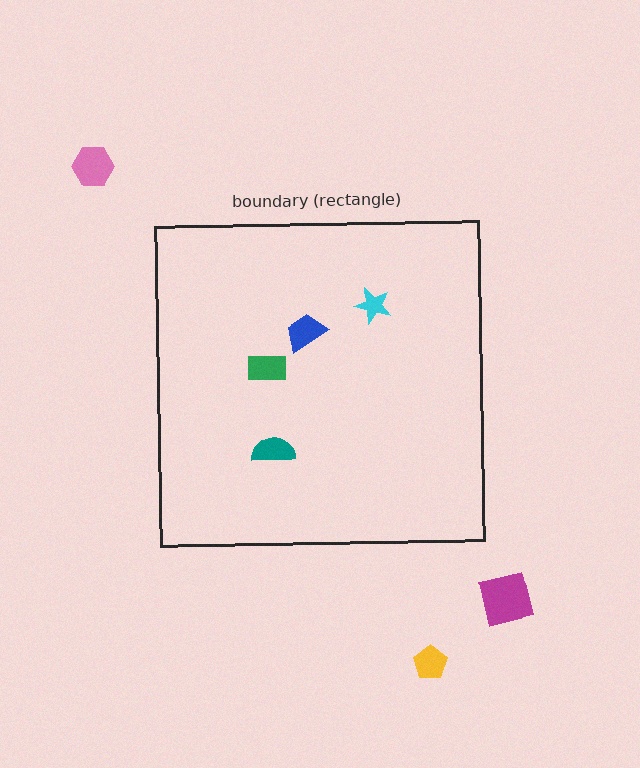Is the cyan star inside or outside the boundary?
Inside.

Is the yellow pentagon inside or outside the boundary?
Outside.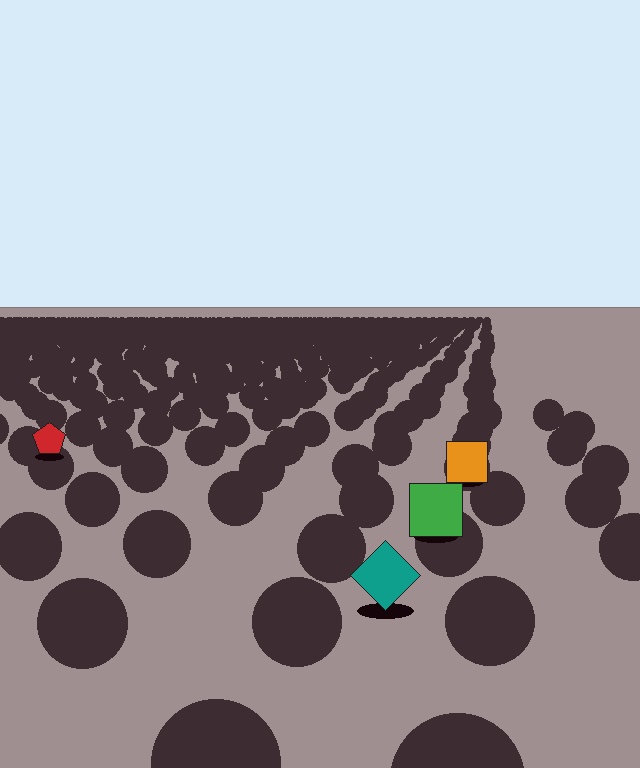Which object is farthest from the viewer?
The red pentagon is farthest from the viewer. It appears smaller and the ground texture around it is denser.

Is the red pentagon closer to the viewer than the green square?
No. The green square is closer — you can tell from the texture gradient: the ground texture is coarser near it.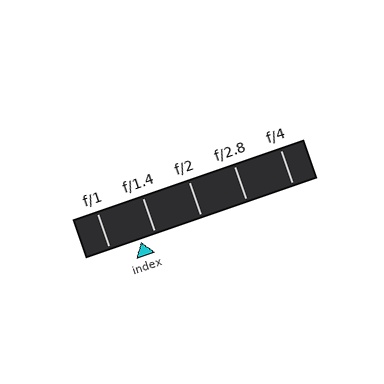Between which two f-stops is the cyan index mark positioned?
The index mark is between f/1 and f/1.4.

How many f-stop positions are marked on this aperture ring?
There are 5 f-stop positions marked.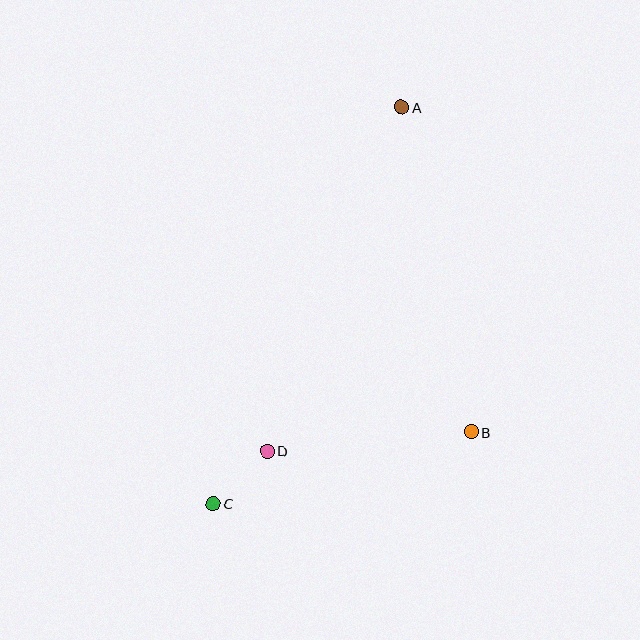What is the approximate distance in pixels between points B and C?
The distance between B and C is approximately 267 pixels.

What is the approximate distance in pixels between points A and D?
The distance between A and D is approximately 369 pixels.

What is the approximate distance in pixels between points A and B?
The distance between A and B is approximately 332 pixels.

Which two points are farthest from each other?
Points A and C are farthest from each other.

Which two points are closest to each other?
Points C and D are closest to each other.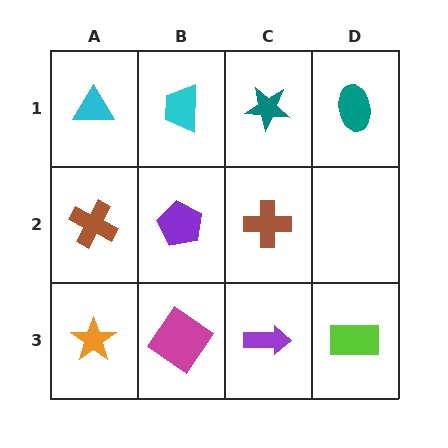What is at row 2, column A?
A brown cross.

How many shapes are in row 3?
4 shapes.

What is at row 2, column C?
A brown cross.